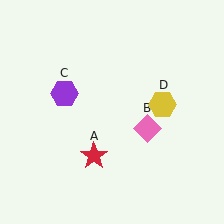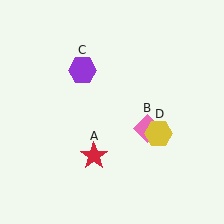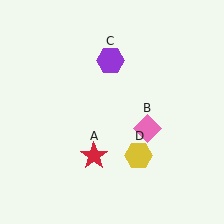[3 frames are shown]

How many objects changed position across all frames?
2 objects changed position: purple hexagon (object C), yellow hexagon (object D).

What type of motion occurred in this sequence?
The purple hexagon (object C), yellow hexagon (object D) rotated clockwise around the center of the scene.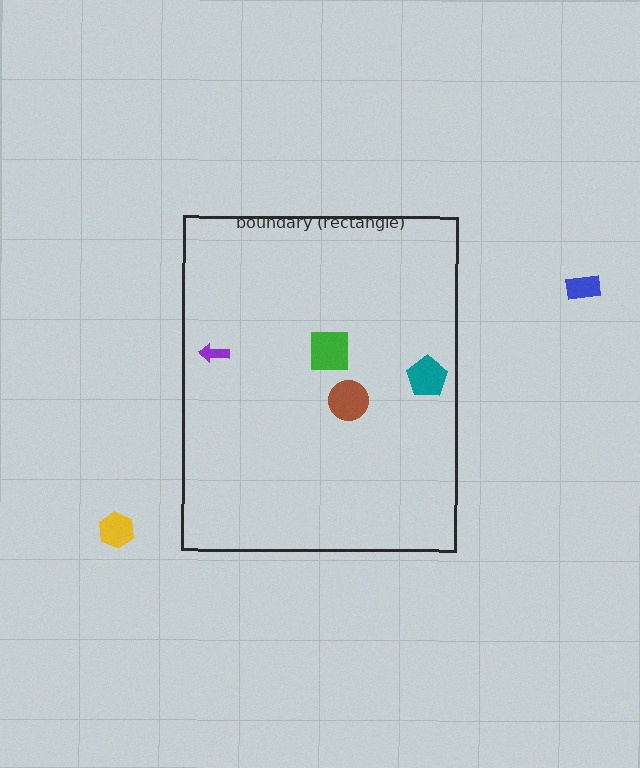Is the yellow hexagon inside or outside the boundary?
Outside.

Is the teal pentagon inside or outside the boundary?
Inside.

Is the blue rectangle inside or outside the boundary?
Outside.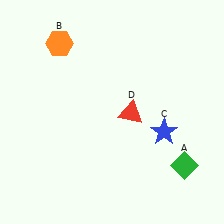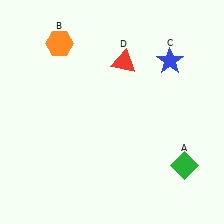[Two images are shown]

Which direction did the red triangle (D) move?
The red triangle (D) moved up.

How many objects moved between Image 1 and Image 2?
2 objects moved between the two images.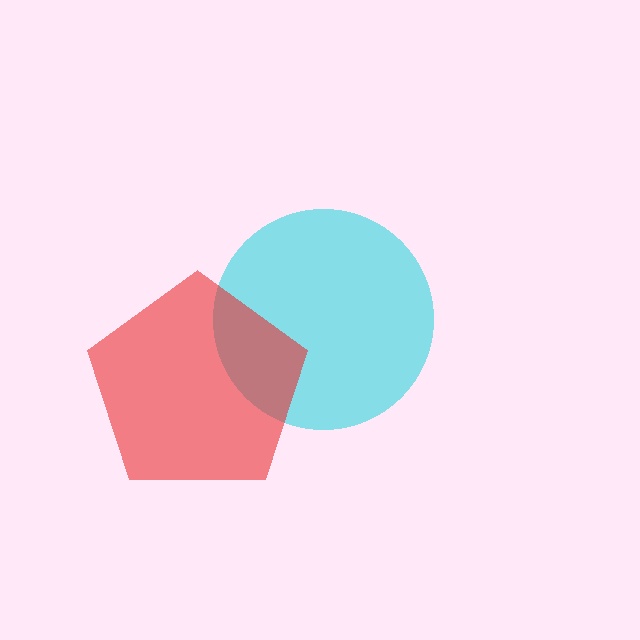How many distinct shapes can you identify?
There are 2 distinct shapes: a cyan circle, a red pentagon.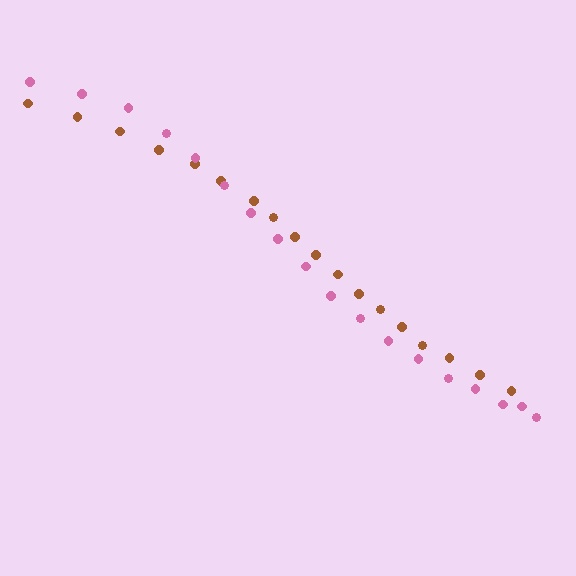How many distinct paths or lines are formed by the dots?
There are 2 distinct paths.